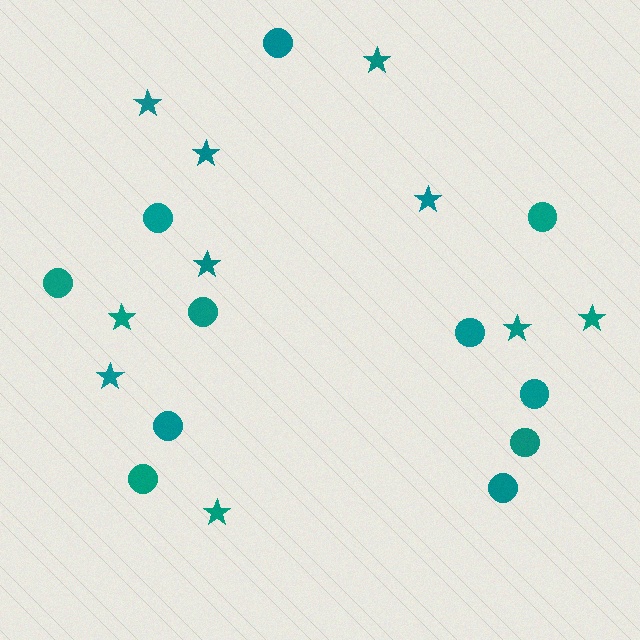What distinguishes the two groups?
There are 2 groups: one group of stars (10) and one group of circles (11).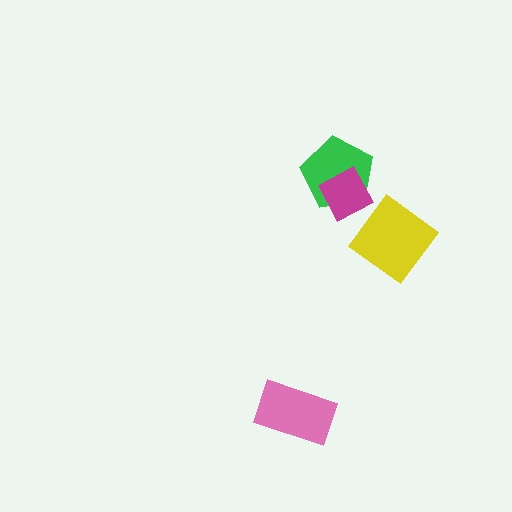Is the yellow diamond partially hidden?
Yes, it is partially covered by another shape.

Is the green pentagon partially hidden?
Yes, it is partially covered by another shape.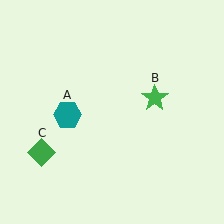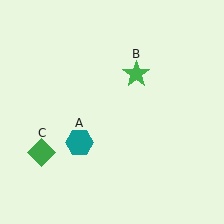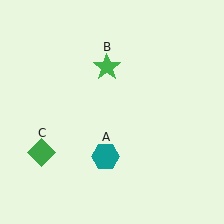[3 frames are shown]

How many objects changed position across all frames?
2 objects changed position: teal hexagon (object A), green star (object B).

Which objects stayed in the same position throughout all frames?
Green diamond (object C) remained stationary.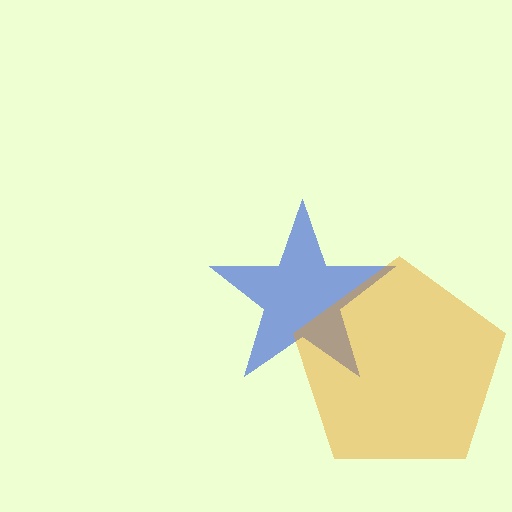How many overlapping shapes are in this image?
There are 2 overlapping shapes in the image.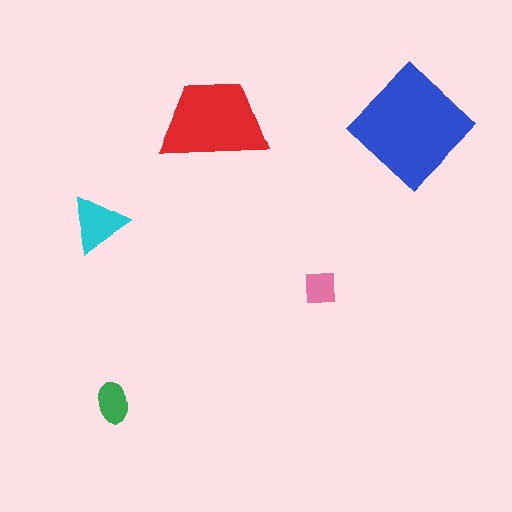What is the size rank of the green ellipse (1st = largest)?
4th.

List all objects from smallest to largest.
The pink square, the green ellipse, the cyan triangle, the red trapezoid, the blue diamond.